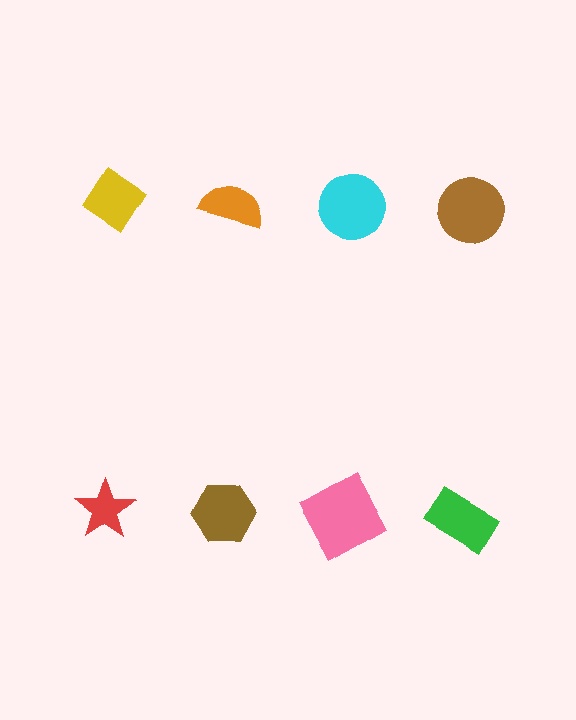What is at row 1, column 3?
A cyan circle.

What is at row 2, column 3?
A pink square.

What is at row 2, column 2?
A brown hexagon.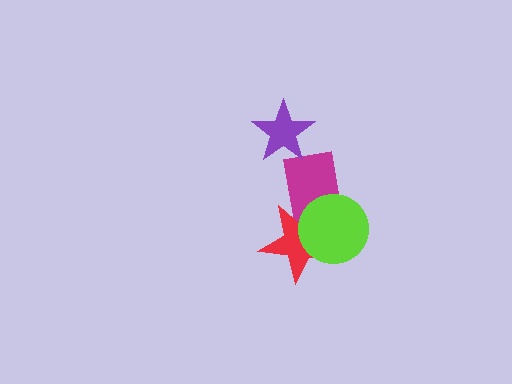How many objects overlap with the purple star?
0 objects overlap with the purple star.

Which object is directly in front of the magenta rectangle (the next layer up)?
The red star is directly in front of the magenta rectangle.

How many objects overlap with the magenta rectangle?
2 objects overlap with the magenta rectangle.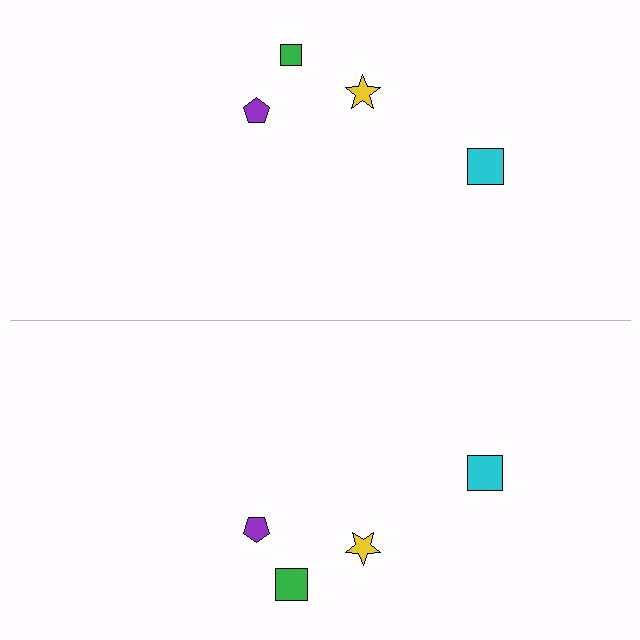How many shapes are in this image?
There are 8 shapes in this image.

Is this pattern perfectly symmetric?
No, the pattern is not perfectly symmetric. The green square on the bottom side has a different size than its mirror counterpart.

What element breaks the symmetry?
The green square on the bottom side has a different size than its mirror counterpart.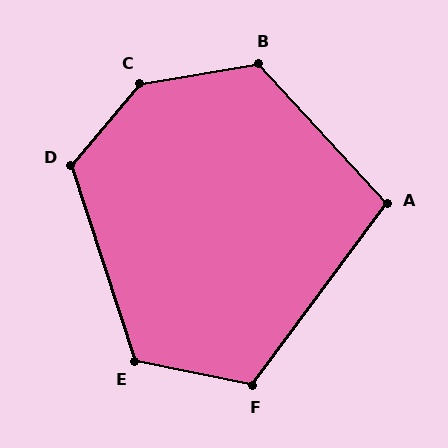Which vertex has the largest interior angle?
C, at approximately 139 degrees.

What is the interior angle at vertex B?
Approximately 123 degrees (obtuse).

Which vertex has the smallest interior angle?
A, at approximately 101 degrees.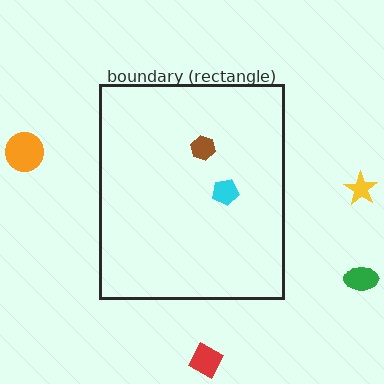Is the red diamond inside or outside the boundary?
Outside.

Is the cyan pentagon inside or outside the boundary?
Inside.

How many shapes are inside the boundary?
2 inside, 4 outside.